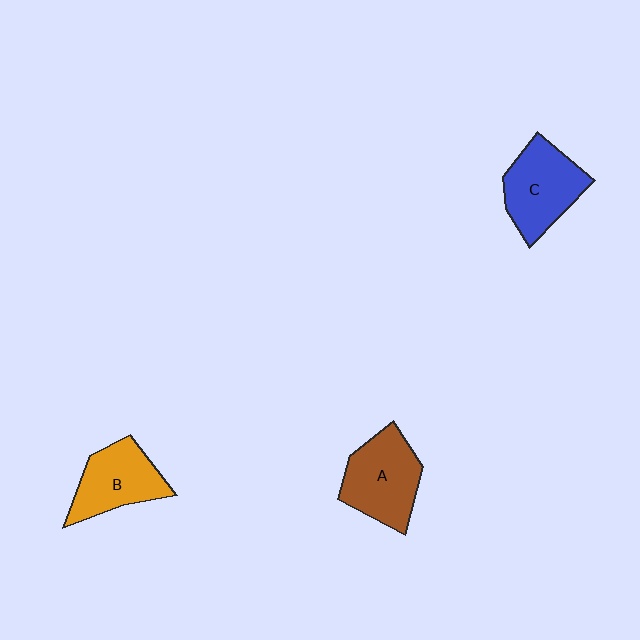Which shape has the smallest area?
Shape B (orange).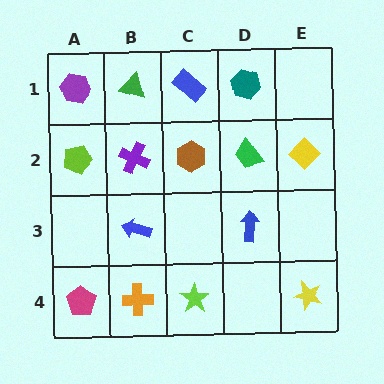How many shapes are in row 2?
5 shapes.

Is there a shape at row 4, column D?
No, that cell is empty.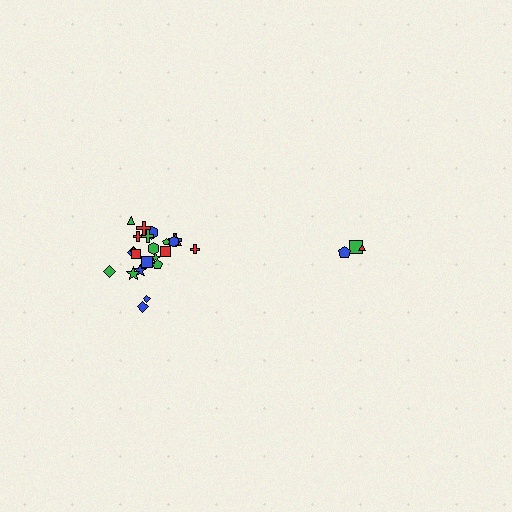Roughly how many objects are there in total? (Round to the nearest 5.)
Roughly 30 objects in total.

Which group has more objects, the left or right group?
The left group.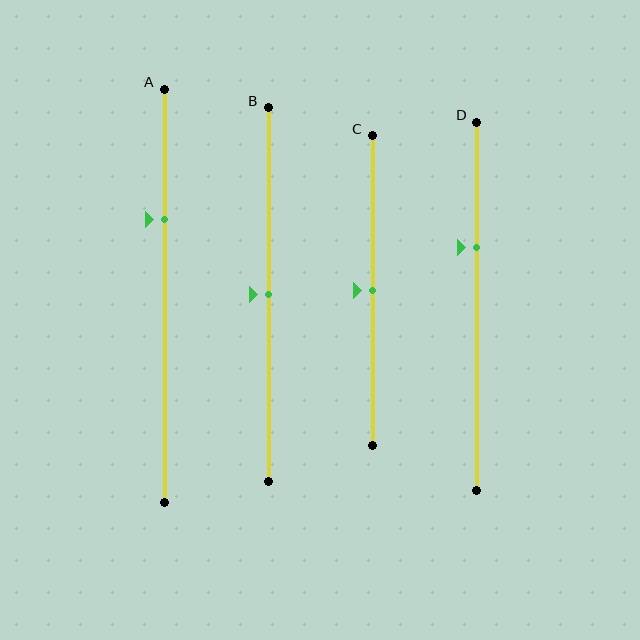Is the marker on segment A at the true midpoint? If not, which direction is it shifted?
No, the marker on segment A is shifted upward by about 18% of the segment length.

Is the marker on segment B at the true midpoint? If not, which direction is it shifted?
Yes, the marker on segment B is at the true midpoint.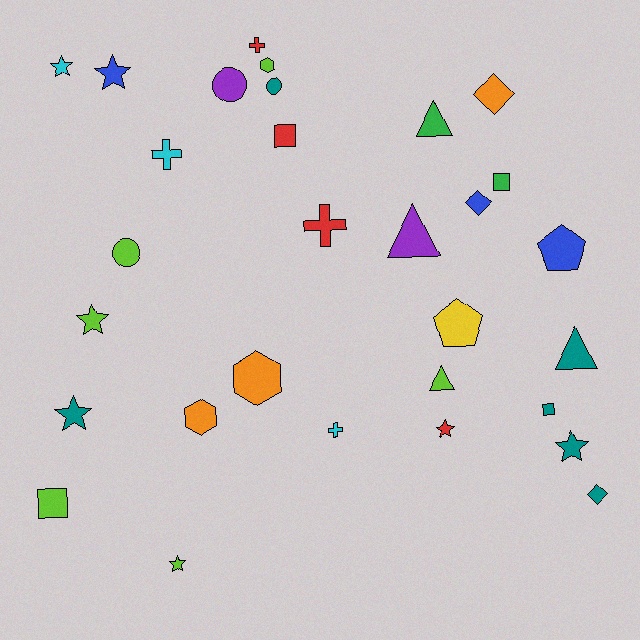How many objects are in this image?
There are 30 objects.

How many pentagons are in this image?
There are 2 pentagons.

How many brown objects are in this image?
There are no brown objects.